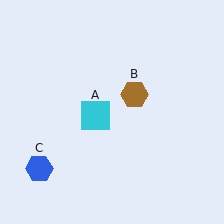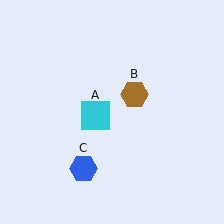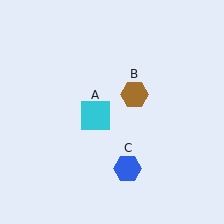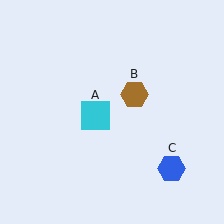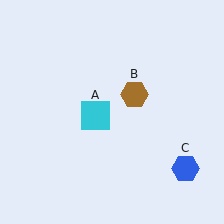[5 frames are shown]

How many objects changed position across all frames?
1 object changed position: blue hexagon (object C).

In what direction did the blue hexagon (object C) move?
The blue hexagon (object C) moved right.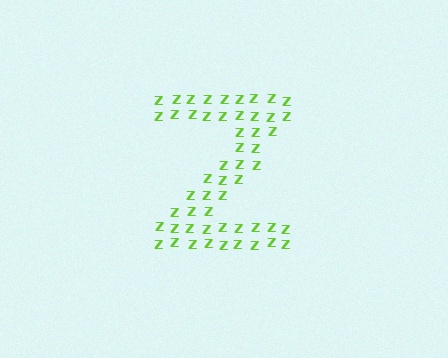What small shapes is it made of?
It is made of small letter Z's.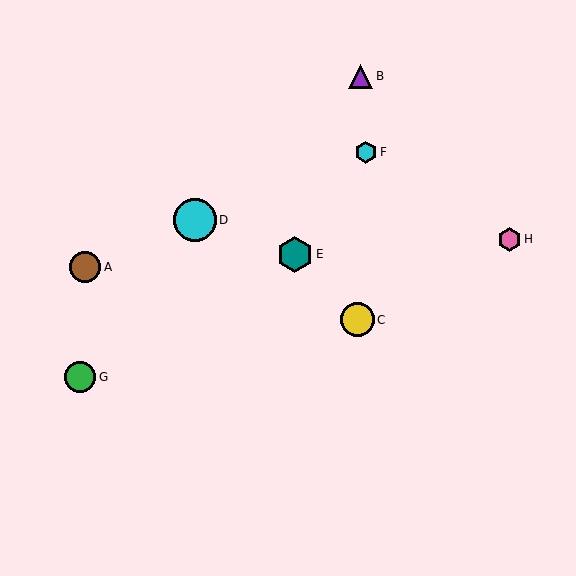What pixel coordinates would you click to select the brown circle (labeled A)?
Click at (85, 267) to select the brown circle A.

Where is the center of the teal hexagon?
The center of the teal hexagon is at (295, 254).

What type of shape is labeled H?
Shape H is a pink hexagon.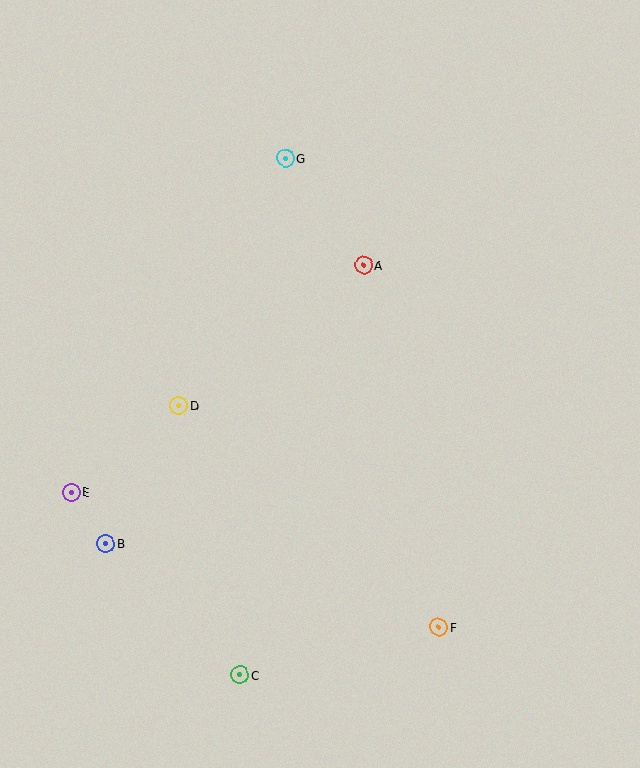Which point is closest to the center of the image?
Point A at (364, 265) is closest to the center.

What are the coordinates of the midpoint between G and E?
The midpoint between G and E is at (178, 325).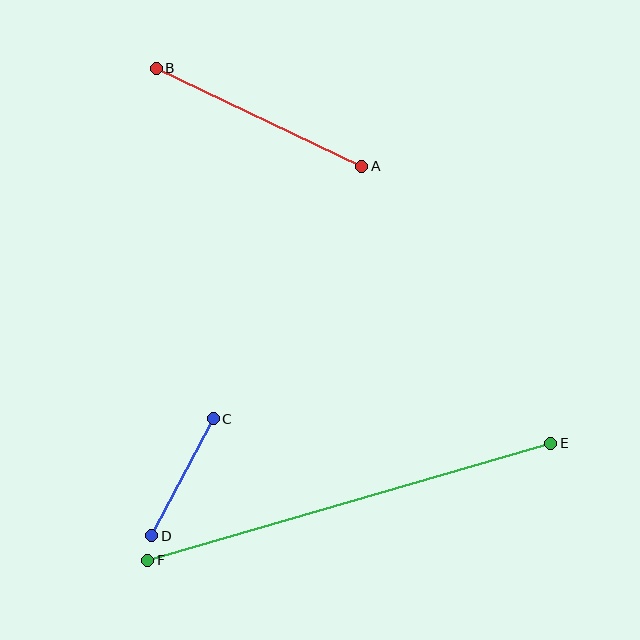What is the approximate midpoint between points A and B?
The midpoint is at approximately (259, 117) pixels.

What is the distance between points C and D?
The distance is approximately 132 pixels.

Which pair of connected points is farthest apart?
Points E and F are farthest apart.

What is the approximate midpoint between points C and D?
The midpoint is at approximately (183, 477) pixels.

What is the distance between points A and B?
The distance is approximately 228 pixels.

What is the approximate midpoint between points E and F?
The midpoint is at approximately (349, 502) pixels.